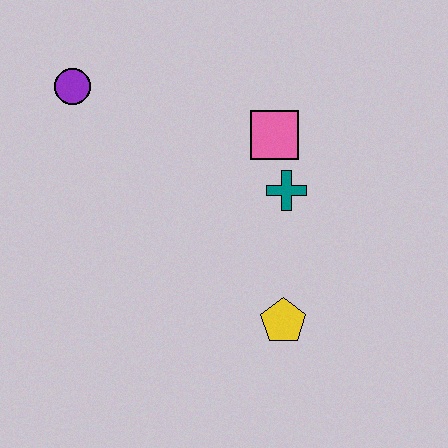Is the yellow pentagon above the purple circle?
No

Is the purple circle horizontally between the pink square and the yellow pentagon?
No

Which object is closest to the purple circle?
The pink square is closest to the purple circle.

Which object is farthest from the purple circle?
The yellow pentagon is farthest from the purple circle.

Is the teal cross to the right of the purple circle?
Yes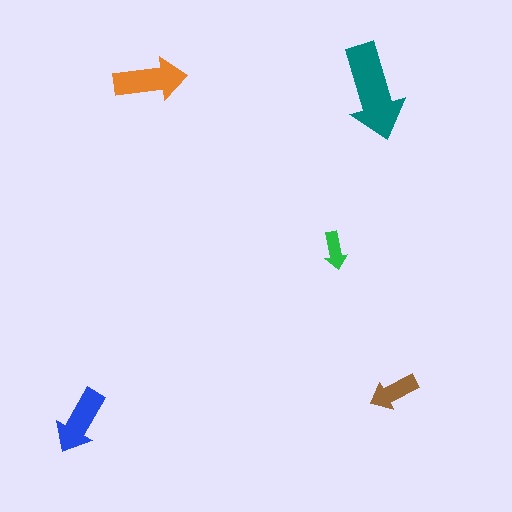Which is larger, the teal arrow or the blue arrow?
The teal one.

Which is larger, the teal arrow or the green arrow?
The teal one.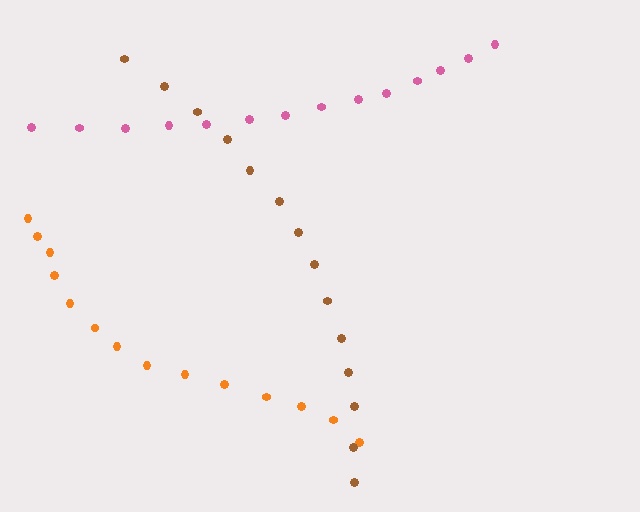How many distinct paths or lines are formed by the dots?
There are 3 distinct paths.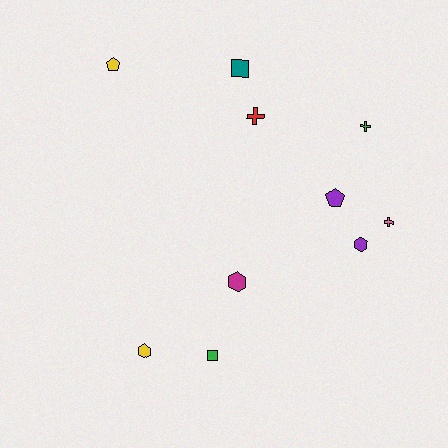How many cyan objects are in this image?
There are no cyan objects.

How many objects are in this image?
There are 10 objects.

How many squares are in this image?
There are 2 squares.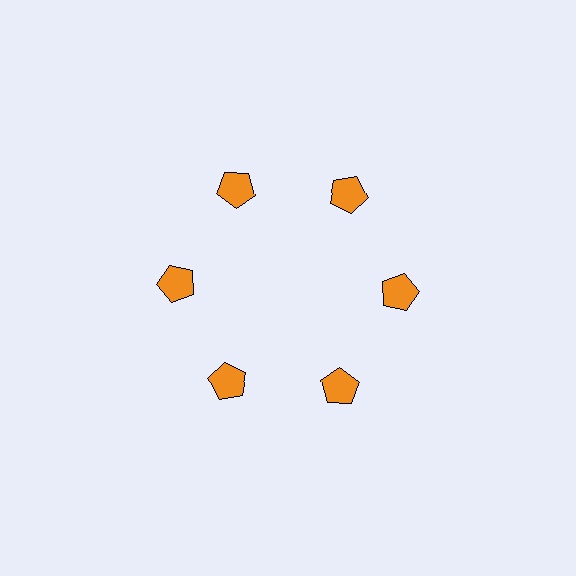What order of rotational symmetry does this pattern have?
This pattern has 6-fold rotational symmetry.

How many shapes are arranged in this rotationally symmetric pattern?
There are 6 shapes, arranged in 6 groups of 1.